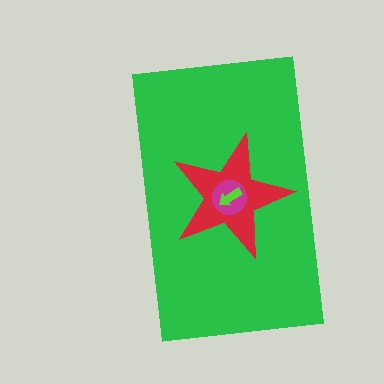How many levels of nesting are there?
4.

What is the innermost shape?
The lime arrow.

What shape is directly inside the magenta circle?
The lime arrow.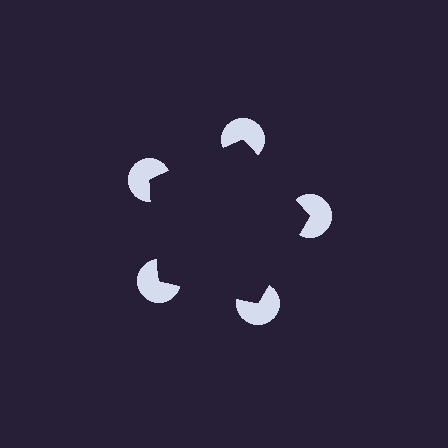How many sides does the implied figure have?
5 sides.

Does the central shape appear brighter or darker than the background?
It typically appears slightly darker than the background, even though no actual brightness change is drawn.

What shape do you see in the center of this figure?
An illusory pentagon — its edges are inferred from the aligned wedge cuts in the pac-man discs, not physically drawn.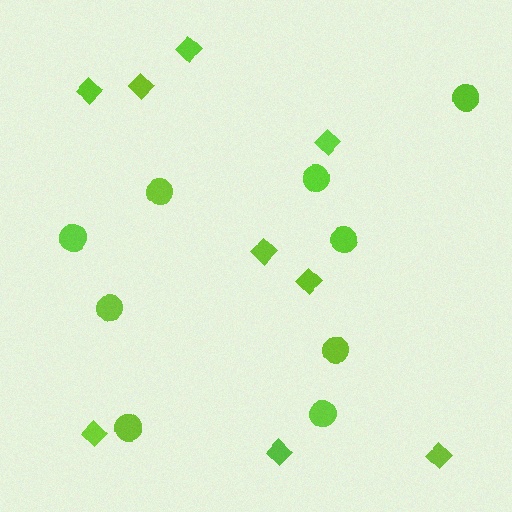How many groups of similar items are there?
There are 2 groups: one group of circles (9) and one group of diamonds (9).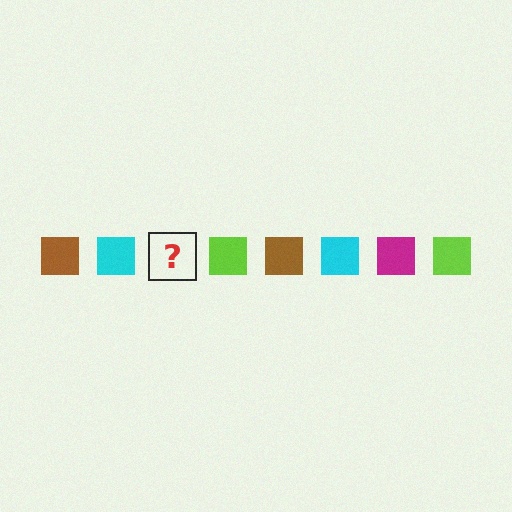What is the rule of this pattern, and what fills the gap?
The rule is that the pattern cycles through brown, cyan, magenta, lime squares. The gap should be filled with a magenta square.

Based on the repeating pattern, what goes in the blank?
The blank should be a magenta square.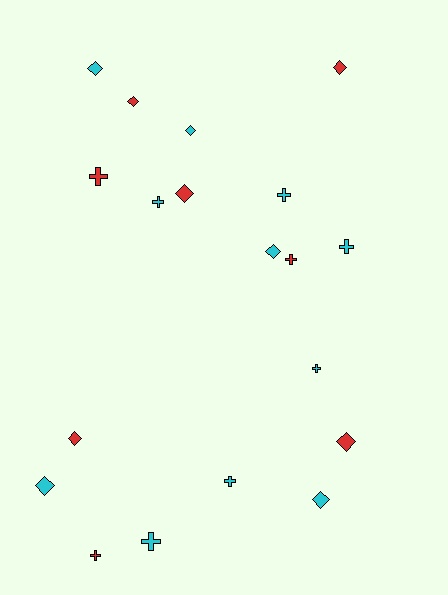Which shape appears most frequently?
Diamond, with 10 objects.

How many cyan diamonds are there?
There are 5 cyan diamonds.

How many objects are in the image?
There are 19 objects.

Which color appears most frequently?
Cyan, with 11 objects.